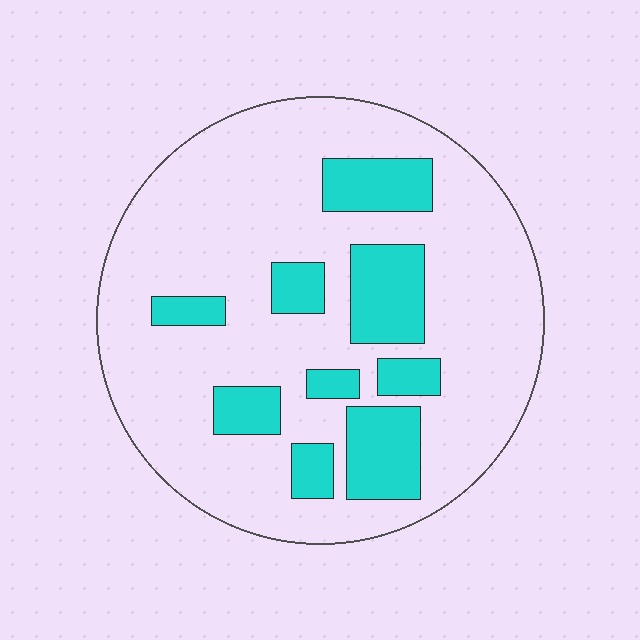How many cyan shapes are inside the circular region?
9.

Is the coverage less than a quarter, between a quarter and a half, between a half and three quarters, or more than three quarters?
Less than a quarter.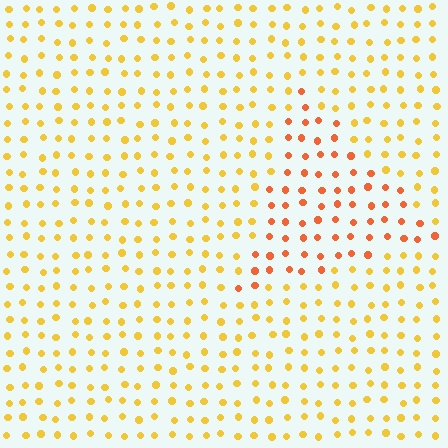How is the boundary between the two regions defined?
The boundary is defined purely by a slight shift in hue (about 32 degrees). Spacing, size, and orientation are identical on both sides.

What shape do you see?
I see a triangle.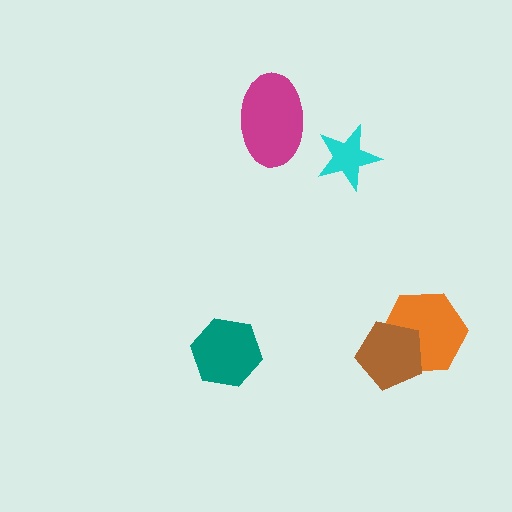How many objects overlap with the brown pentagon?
1 object overlaps with the brown pentagon.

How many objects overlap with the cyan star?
0 objects overlap with the cyan star.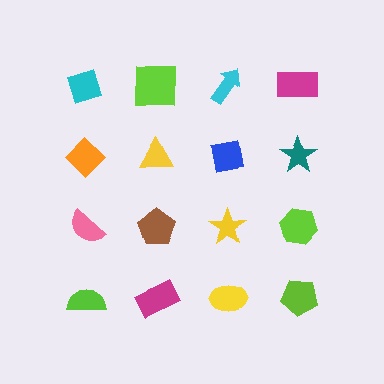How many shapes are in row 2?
4 shapes.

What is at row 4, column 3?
A yellow ellipse.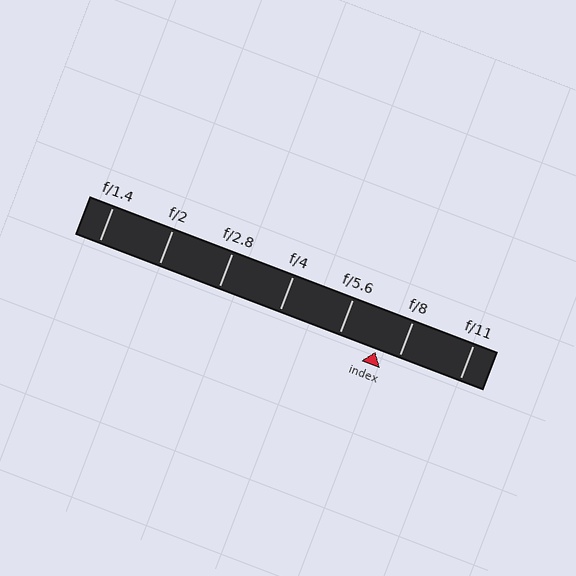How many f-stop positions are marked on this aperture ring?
There are 7 f-stop positions marked.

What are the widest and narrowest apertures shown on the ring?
The widest aperture shown is f/1.4 and the narrowest is f/11.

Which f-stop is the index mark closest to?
The index mark is closest to f/8.